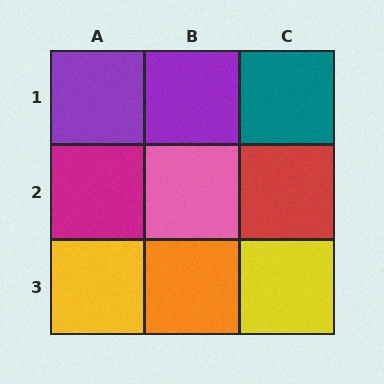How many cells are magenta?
1 cell is magenta.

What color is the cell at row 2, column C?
Red.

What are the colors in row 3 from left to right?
Yellow, orange, yellow.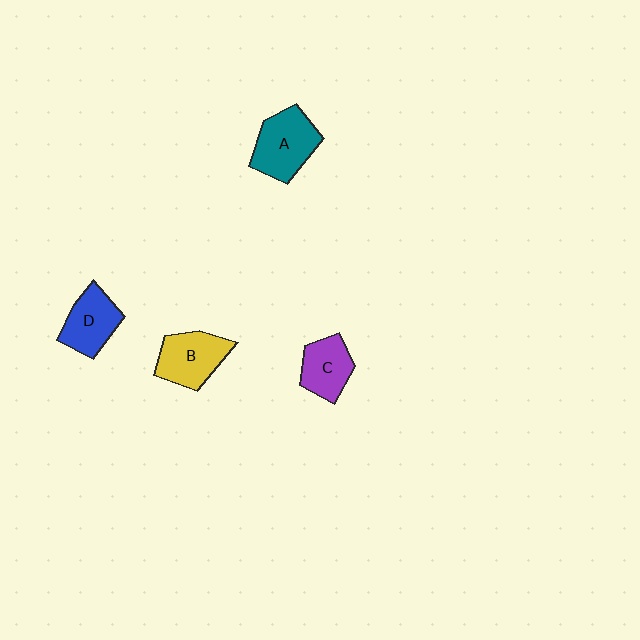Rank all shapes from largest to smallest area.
From largest to smallest: A (teal), B (yellow), D (blue), C (purple).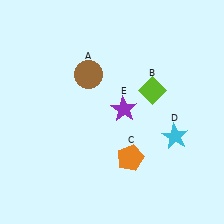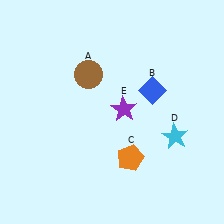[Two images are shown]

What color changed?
The diamond (B) changed from lime in Image 1 to blue in Image 2.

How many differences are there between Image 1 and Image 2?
There is 1 difference between the two images.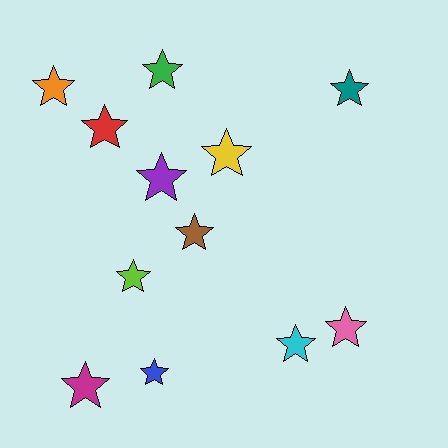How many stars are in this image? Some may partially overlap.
There are 12 stars.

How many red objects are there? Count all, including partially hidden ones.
There is 1 red object.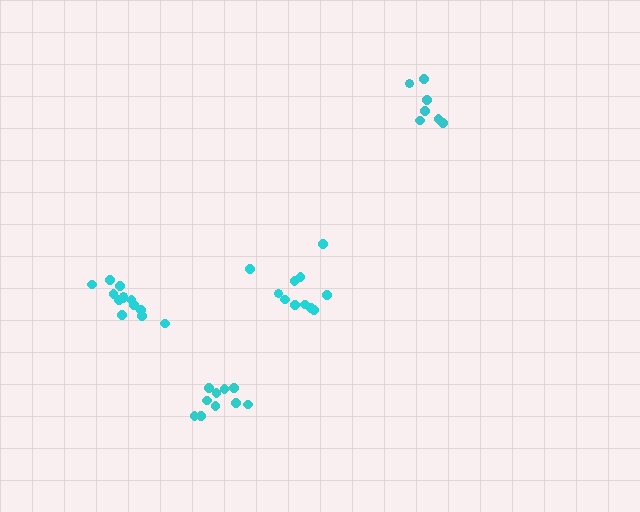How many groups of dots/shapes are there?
There are 4 groups.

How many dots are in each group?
Group 1: 13 dots, Group 2: 11 dots, Group 3: 7 dots, Group 4: 10 dots (41 total).